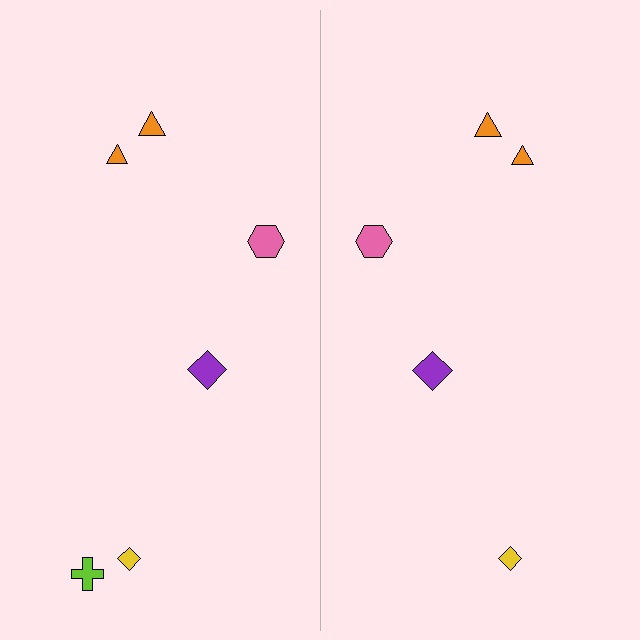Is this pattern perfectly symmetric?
No, the pattern is not perfectly symmetric. A lime cross is missing from the right side.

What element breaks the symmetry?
A lime cross is missing from the right side.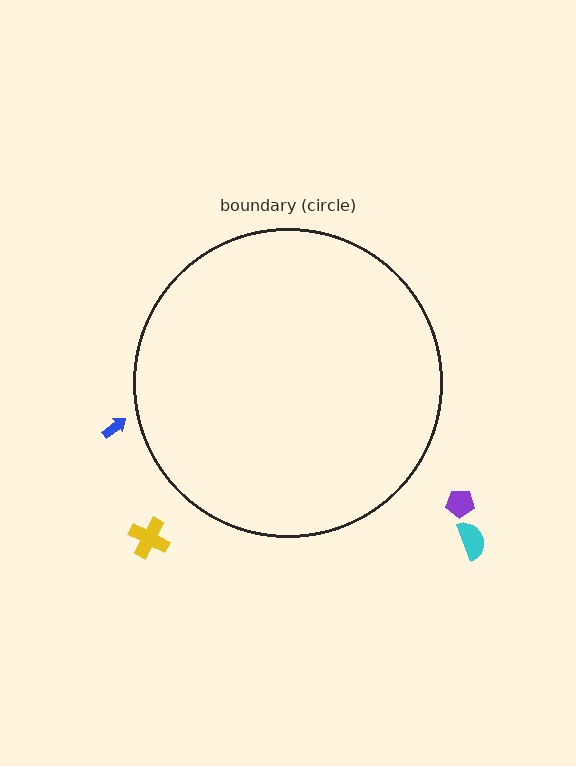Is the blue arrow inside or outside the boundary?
Outside.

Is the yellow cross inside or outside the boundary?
Outside.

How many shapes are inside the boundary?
0 inside, 4 outside.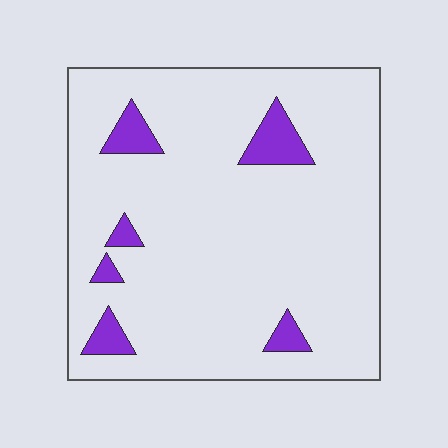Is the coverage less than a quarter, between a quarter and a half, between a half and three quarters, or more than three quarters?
Less than a quarter.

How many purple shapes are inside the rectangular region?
6.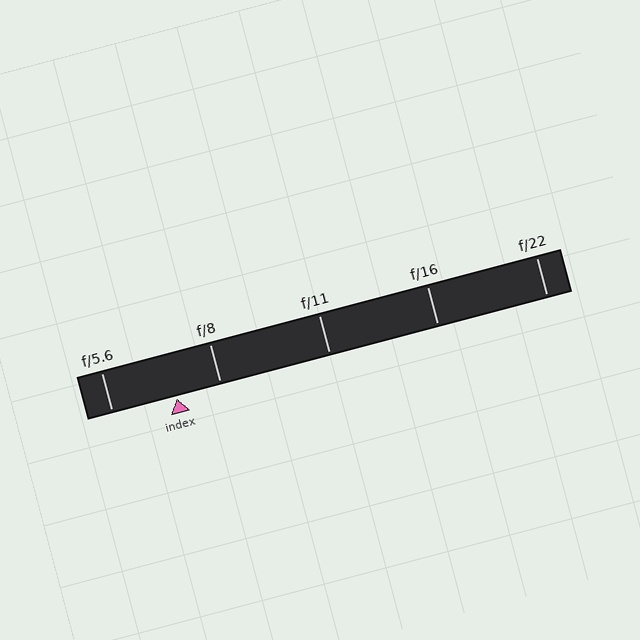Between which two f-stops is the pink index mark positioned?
The index mark is between f/5.6 and f/8.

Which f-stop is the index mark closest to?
The index mark is closest to f/8.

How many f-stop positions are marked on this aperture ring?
There are 5 f-stop positions marked.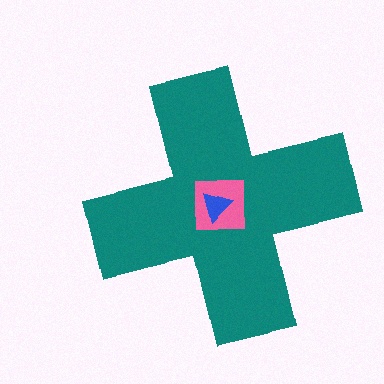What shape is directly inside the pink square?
The blue triangle.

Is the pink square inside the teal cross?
Yes.